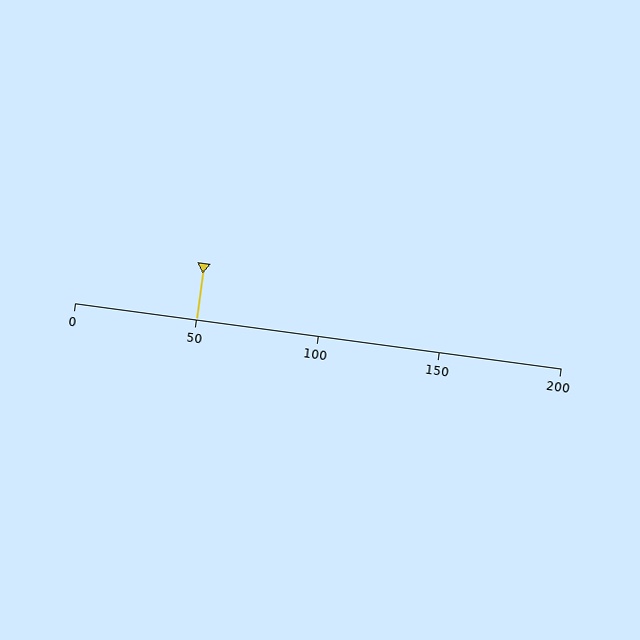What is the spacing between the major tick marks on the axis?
The major ticks are spaced 50 apart.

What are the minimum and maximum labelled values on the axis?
The axis runs from 0 to 200.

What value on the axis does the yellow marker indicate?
The marker indicates approximately 50.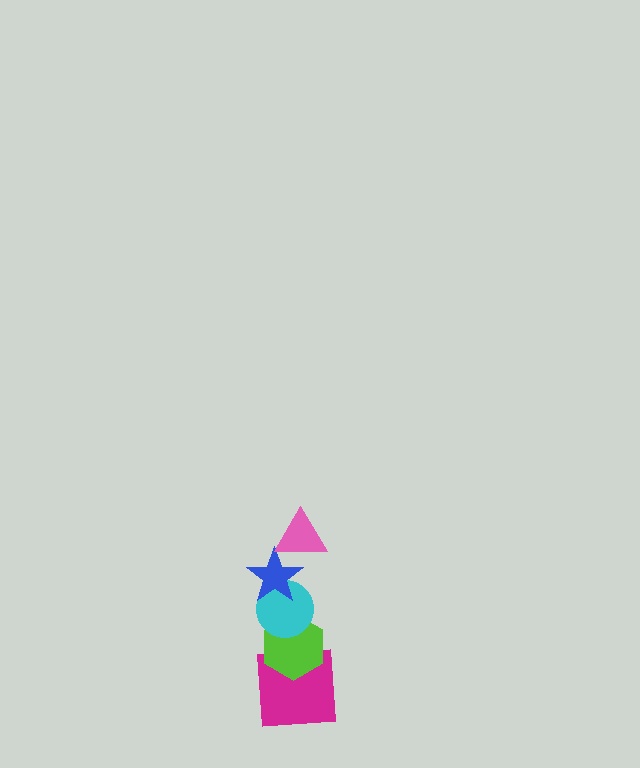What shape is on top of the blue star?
The pink triangle is on top of the blue star.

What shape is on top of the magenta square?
The lime hexagon is on top of the magenta square.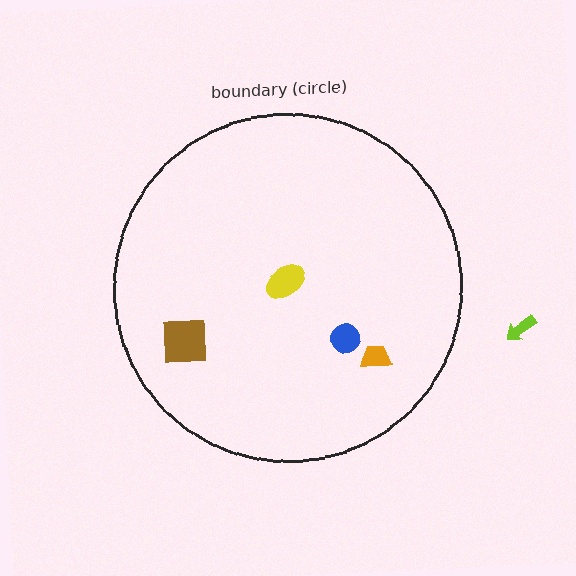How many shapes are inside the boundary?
4 inside, 1 outside.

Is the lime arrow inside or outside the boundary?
Outside.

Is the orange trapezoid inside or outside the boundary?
Inside.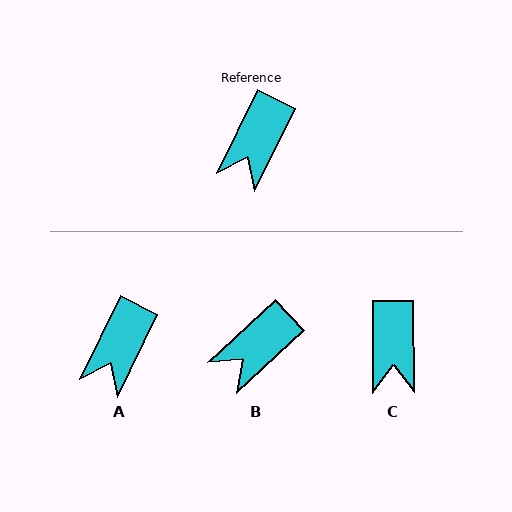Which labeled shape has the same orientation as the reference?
A.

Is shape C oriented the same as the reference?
No, it is off by about 26 degrees.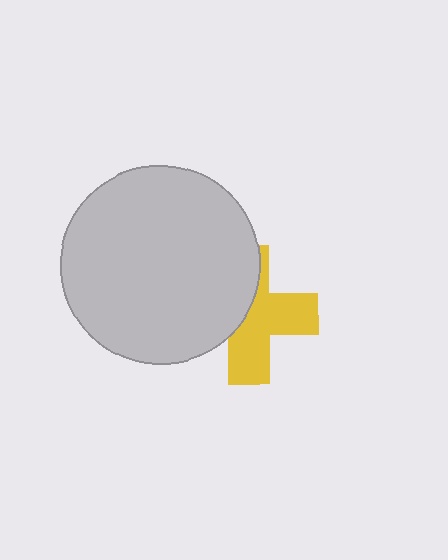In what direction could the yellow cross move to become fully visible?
The yellow cross could move right. That would shift it out from behind the light gray circle entirely.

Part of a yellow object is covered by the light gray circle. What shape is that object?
It is a cross.